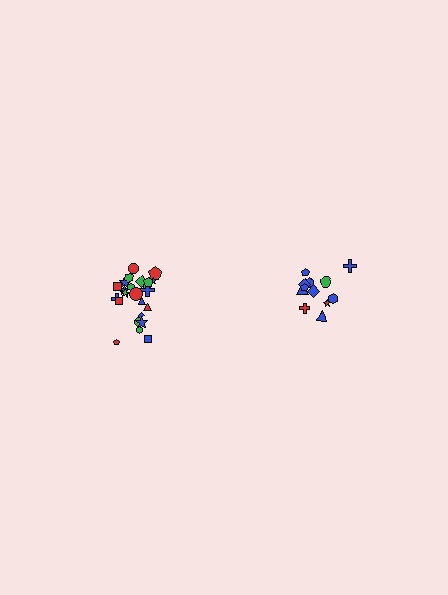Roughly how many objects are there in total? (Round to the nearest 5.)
Roughly 35 objects in total.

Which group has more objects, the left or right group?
The left group.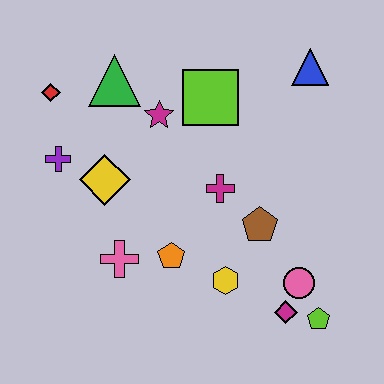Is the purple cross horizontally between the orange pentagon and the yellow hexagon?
No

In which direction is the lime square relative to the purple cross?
The lime square is to the right of the purple cross.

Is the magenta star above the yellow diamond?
Yes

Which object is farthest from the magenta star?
The lime pentagon is farthest from the magenta star.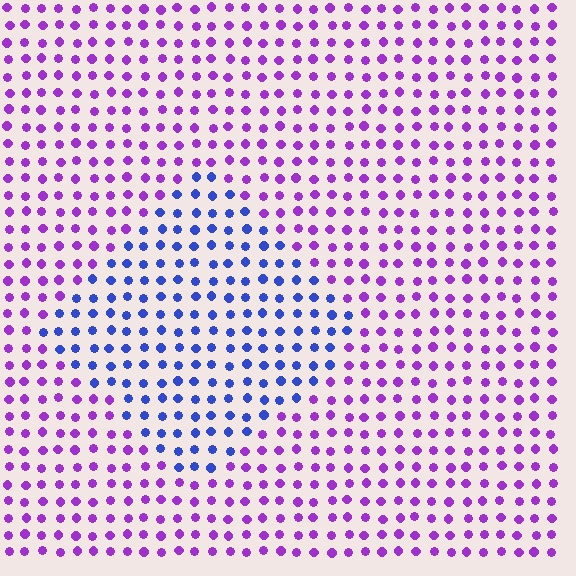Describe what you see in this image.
The image is filled with small purple elements in a uniform arrangement. A diamond-shaped region is visible where the elements are tinted to a slightly different hue, forming a subtle color boundary.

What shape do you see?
I see a diamond.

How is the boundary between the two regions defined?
The boundary is defined purely by a slight shift in hue (about 52 degrees). Spacing, size, and orientation are identical on both sides.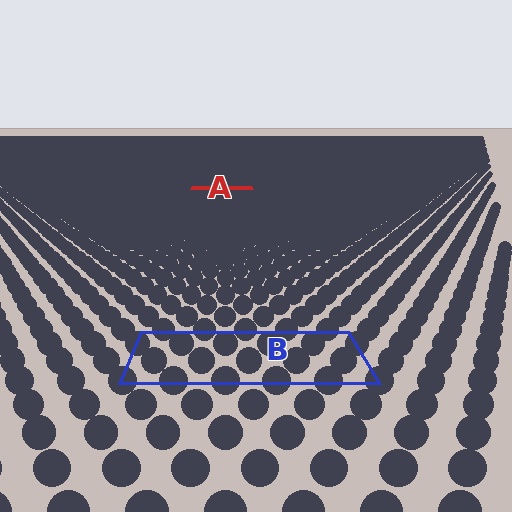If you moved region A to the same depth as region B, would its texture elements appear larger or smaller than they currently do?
They would appear larger. At a closer depth, the same texture elements are projected at a bigger on-screen size.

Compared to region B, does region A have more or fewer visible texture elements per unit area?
Region A has more texture elements per unit area — they are packed more densely because it is farther away.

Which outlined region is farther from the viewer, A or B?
Region A is farther from the viewer — the texture elements inside it appear smaller and more densely packed.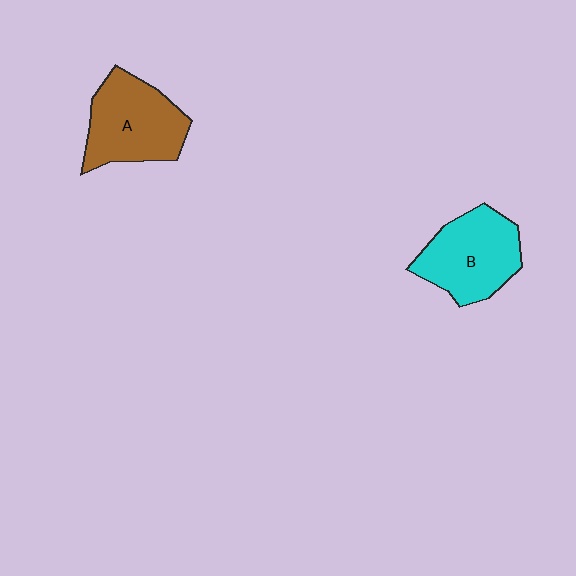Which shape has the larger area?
Shape A (brown).